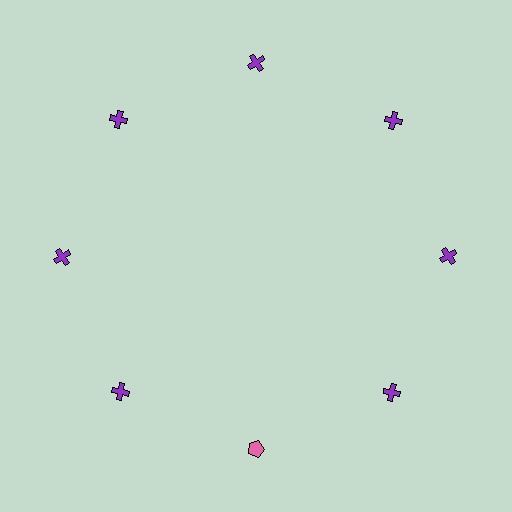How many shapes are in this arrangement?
There are 8 shapes arranged in a ring pattern.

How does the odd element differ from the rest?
It differs in both color (pink instead of purple) and shape (pentagon instead of cross).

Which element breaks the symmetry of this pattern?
The pink pentagon at roughly the 6 o'clock position breaks the symmetry. All other shapes are purple crosses.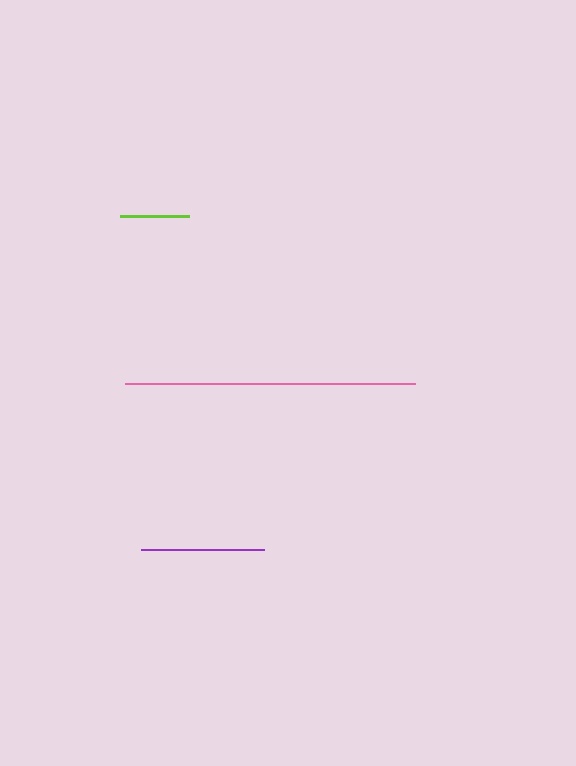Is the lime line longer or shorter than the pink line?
The pink line is longer than the lime line.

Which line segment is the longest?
The pink line is the longest at approximately 290 pixels.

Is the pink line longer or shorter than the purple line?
The pink line is longer than the purple line.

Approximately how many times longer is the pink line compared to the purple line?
The pink line is approximately 2.4 times the length of the purple line.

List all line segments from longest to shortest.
From longest to shortest: pink, purple, lime.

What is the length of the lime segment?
The lime segment is approximately 69 pixels long.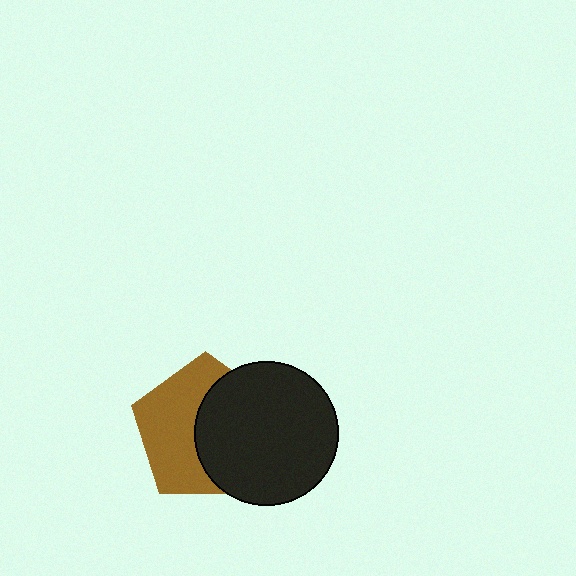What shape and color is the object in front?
The object in front is a black circle.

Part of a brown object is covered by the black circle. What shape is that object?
It is a pentagon.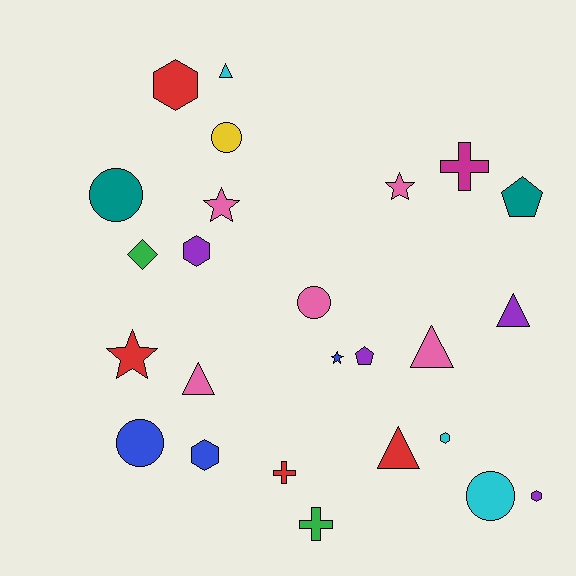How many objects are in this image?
There are 25 objects.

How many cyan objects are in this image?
There are 3 cyan objects.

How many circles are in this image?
There are 5 circles.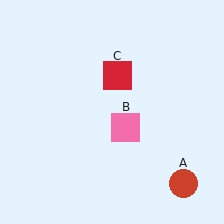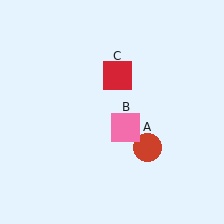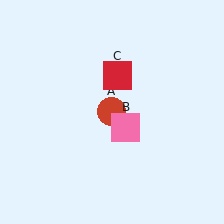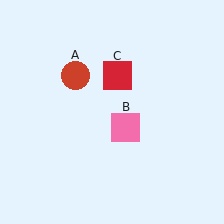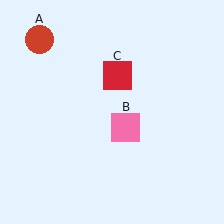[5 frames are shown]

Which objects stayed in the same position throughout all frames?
Pink square (object B) and red square (object C) remained stationary.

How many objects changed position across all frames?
1 object changed position: red circle (object A).